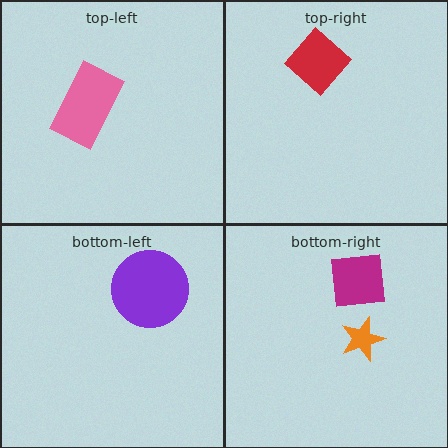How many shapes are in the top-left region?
1.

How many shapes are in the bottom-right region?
2.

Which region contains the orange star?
The bottom-right region.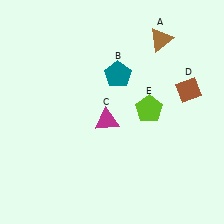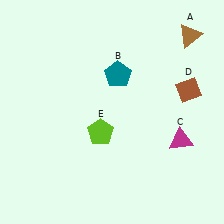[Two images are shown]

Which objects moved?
The objects that moved are: the brown triangle (A), the magenta triangle (C), the lime pentagon (E).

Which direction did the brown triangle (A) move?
The brown triangle (A) moved right.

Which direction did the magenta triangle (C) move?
The magenta triangle (C) moved right.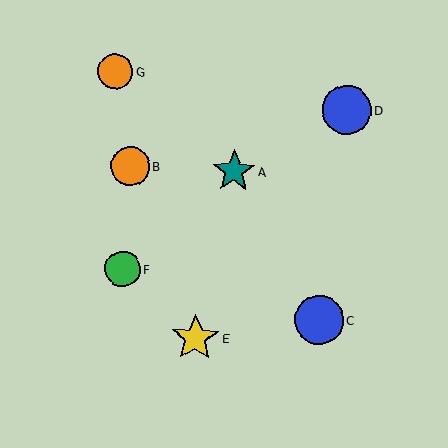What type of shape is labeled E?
Shape E is a yellow star.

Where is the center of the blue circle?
The center of the blue circle is at (347, 110).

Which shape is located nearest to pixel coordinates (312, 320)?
The blue circle (labeled C) at (319, 320) is nearest to that location.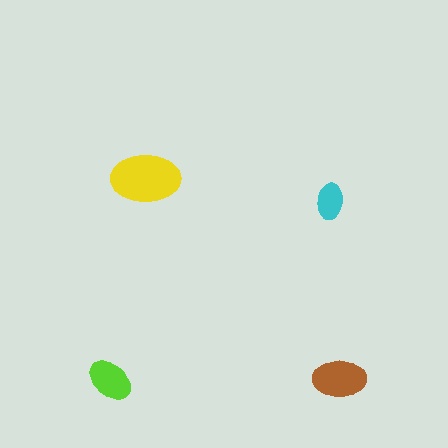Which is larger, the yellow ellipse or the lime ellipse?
The yellow one.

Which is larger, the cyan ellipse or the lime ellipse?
The lime one.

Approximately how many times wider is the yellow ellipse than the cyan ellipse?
About 2 times wider.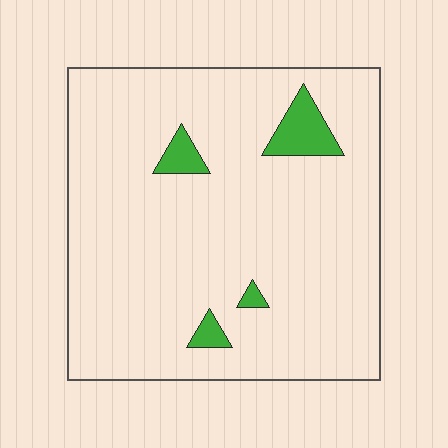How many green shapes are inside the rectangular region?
4.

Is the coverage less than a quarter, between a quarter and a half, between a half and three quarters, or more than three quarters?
Less than a quarter.